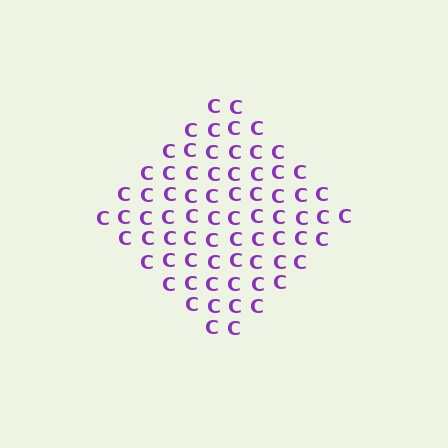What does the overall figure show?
The overall figure shows a diamond.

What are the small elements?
The small elements are letter C's.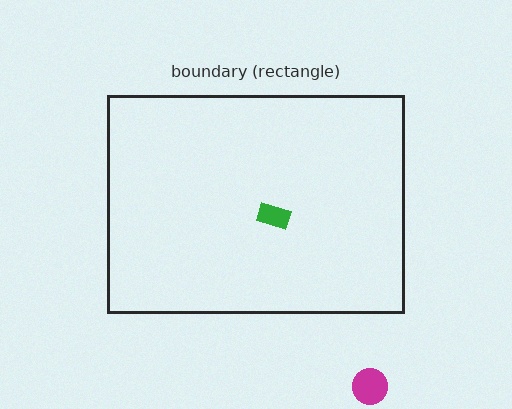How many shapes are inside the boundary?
1 inside, 1 outside.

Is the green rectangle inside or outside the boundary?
Inside.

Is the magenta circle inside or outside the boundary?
Outside.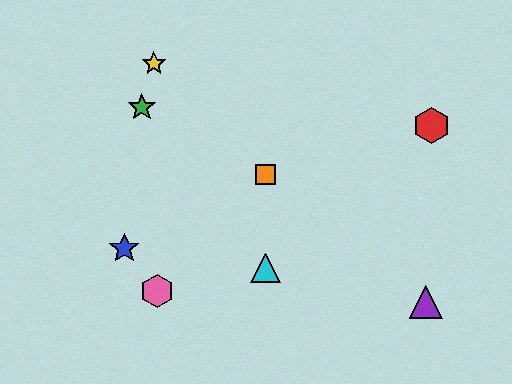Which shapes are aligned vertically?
The orange square, the cyan triangle are aligned vertically.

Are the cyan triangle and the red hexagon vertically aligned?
No, the cyan triangle is at x≈265 and the red hexagon is at x≈431.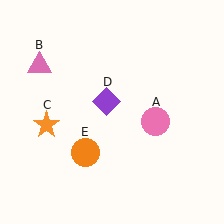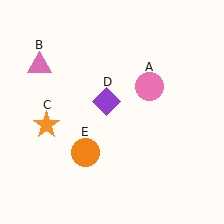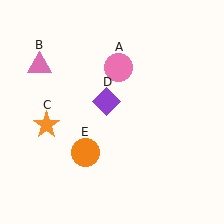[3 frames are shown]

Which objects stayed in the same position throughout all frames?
Pink triangle (object B) and orange star (object C) and purple diamond (object D) and orange circle (object E) remained stationary.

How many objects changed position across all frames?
1 object changed position: pink circle (object A).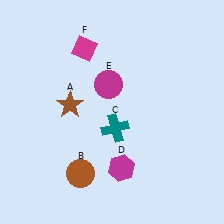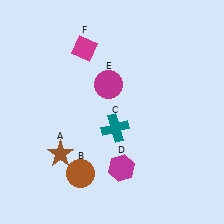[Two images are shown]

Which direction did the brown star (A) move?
The brown star (A) moved down.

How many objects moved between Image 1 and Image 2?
1 object moved between the two images.